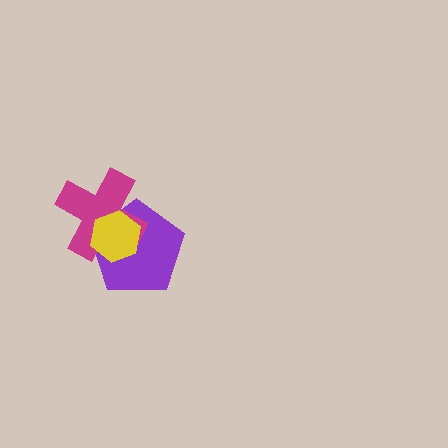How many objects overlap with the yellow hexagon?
2 objects overlap with the yellow hexagon.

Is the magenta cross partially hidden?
Yes, it is partially covered by another shape.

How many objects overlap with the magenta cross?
2 objects overlap with the magenta cross.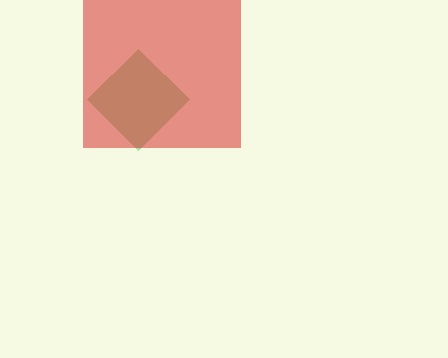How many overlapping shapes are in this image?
There are 2 overlapping shapes in the image.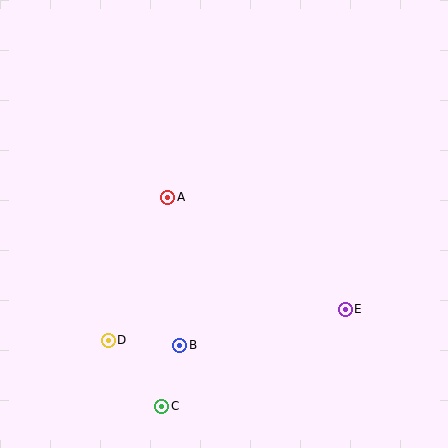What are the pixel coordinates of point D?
Point D is at (108, 340).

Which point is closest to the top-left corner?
Point A is closest to the top-left corner.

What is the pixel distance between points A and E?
The distance between A and E is 209 pixels.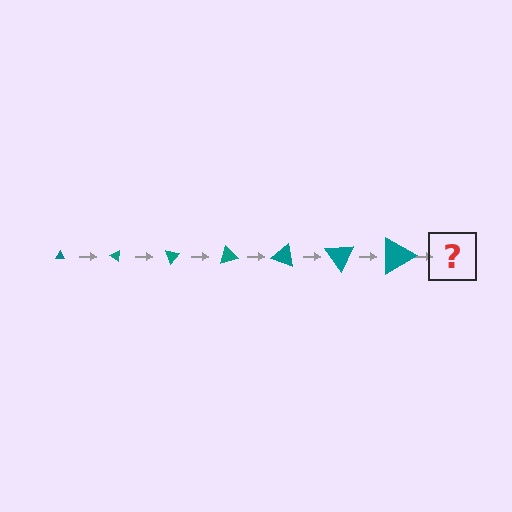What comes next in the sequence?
The next element should be a triangle, larger than the previous one and rotated 245 degrees from the start.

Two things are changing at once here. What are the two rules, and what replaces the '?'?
The two rules are that the triangle grows larger each step and it rotates 35 degrees each step. The '?' should be a triangle, larger than the previous one and rotated 245 degrees from the start.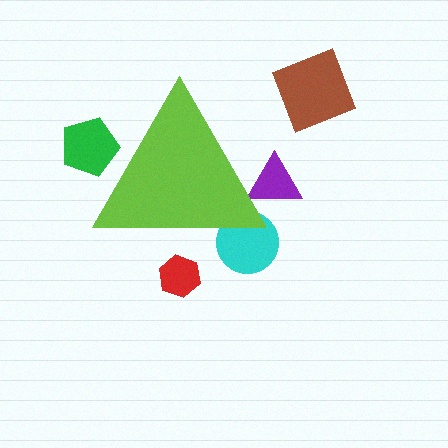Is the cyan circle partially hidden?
Yes, the cyan circle is partially hidden behind the lime triangle.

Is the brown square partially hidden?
No, the brown square is fully visible.